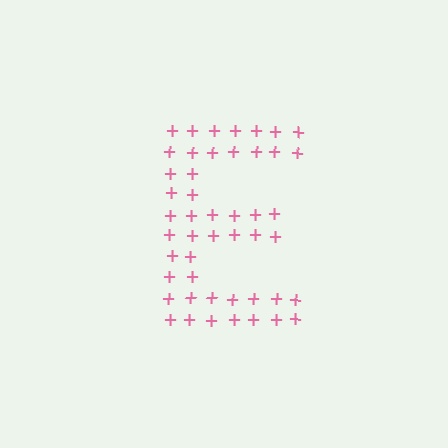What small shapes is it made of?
It is made of small plus signs.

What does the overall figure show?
The overall figure shows the letter E.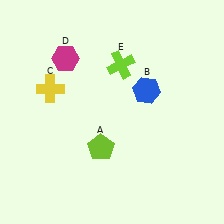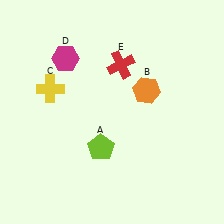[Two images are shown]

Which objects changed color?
B changed from blue to orange. E changed from lime to red.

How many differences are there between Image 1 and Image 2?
There are 2 differences between the two images.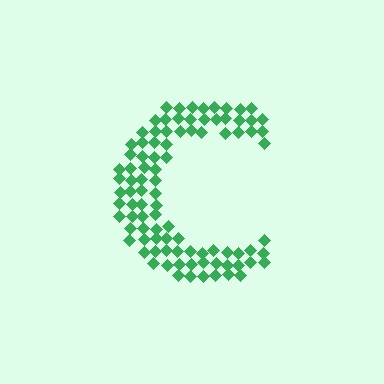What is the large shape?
The large shape is the letter C.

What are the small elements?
The small elements are diamonds.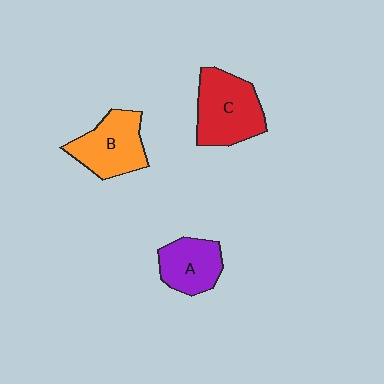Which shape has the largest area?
Shape C (red).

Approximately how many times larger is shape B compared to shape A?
Approximately 1.2 times.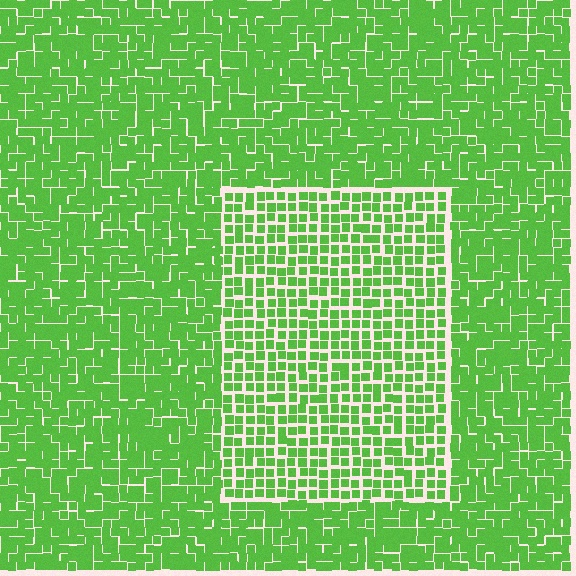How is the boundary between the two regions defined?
The boundary is defined by a change in element density (approximately 1.6x ratio). All elements are the same color, size, and shape.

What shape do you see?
I see a rectangle.